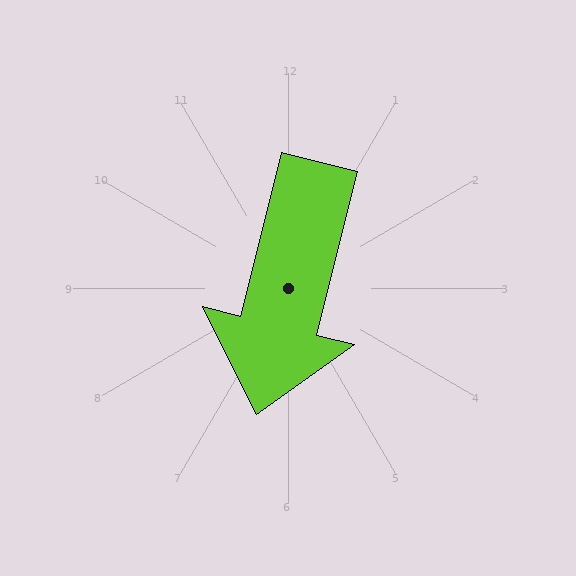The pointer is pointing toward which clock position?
Roughly 6 o'clock.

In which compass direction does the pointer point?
South.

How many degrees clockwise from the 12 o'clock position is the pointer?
Approximately 194 degrees.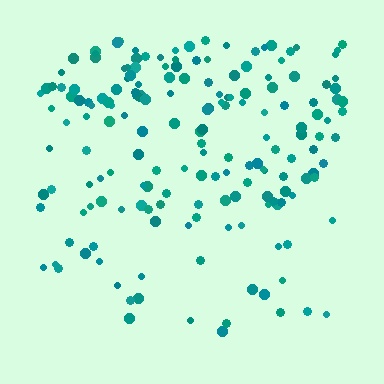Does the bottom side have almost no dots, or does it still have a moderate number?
Still a moderate number, just noticeably fewer than the top.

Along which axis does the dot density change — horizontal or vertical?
Vertical.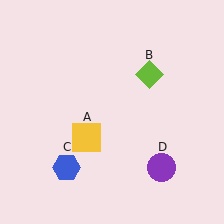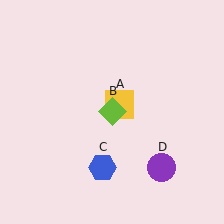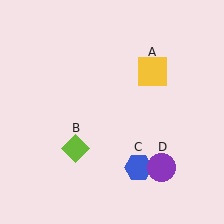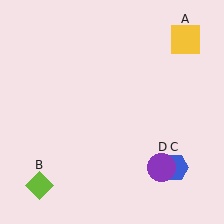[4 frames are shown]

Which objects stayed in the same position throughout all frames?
Purple circle (object D) remained stationary.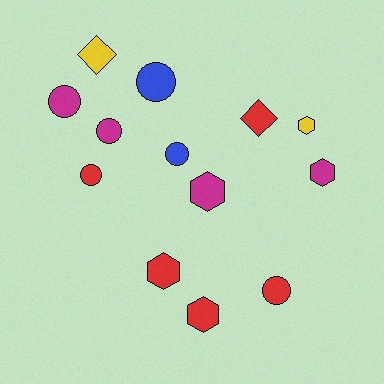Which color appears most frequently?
Red, with 5 objects.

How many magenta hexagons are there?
There are 2 magenta hexagons.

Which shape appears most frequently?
Circle, with 6 objects.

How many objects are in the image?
There are 13 objects.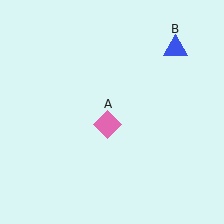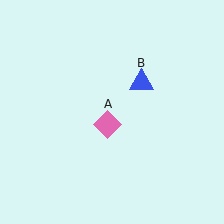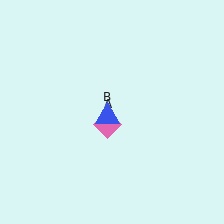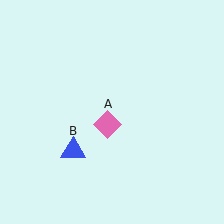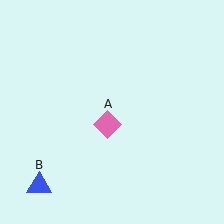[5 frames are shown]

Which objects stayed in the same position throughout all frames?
Pink diamond (object A) remained stationary.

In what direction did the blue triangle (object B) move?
The blue triangle (object B) moved down and to the left.